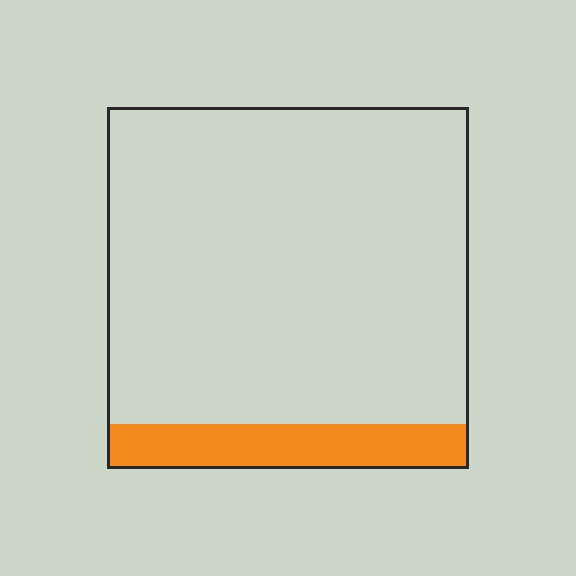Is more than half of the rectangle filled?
No.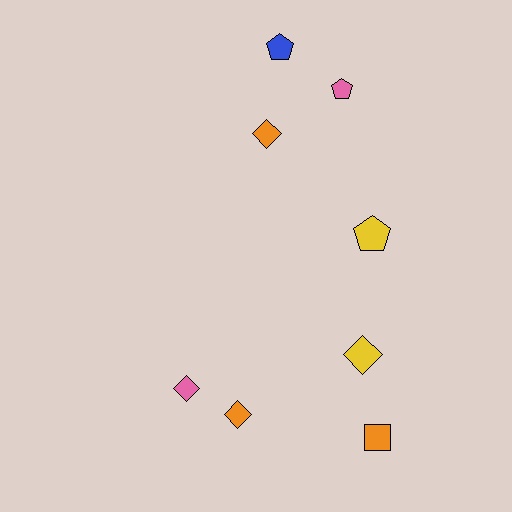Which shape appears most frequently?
Diamond, with 4 objects.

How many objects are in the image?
There are 8 objects.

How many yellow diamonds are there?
There is 1 yellow diamond.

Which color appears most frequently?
Orange, with 3 objects.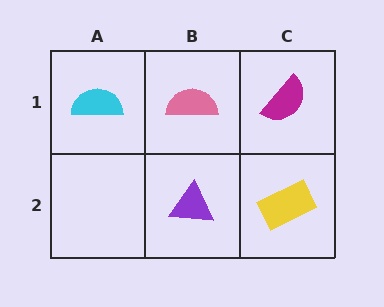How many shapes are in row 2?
2 shapes.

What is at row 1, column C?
A magenta semicircle.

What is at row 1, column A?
A cyan semicircle.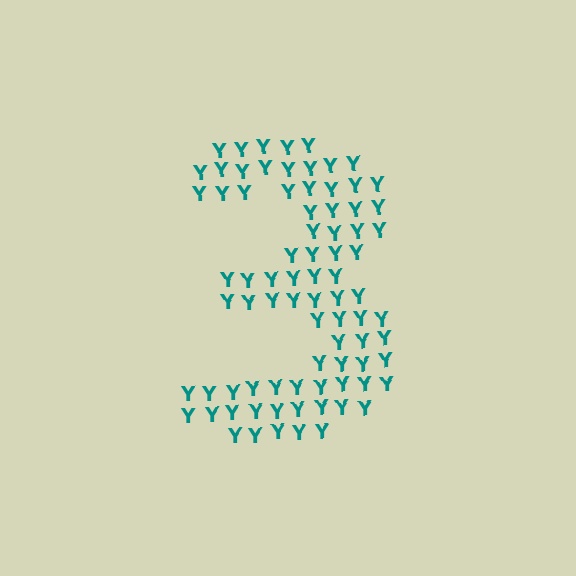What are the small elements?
The small elements are letter Y's.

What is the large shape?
The large shape is the digit 3.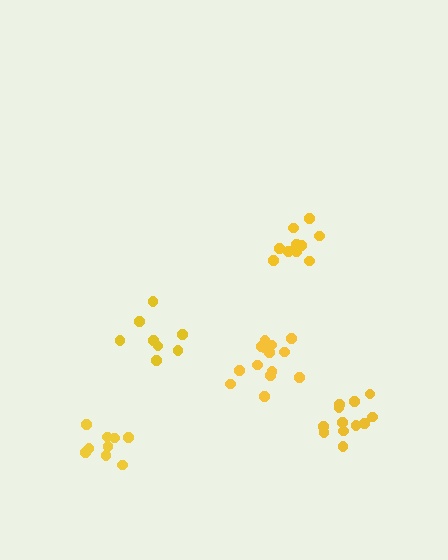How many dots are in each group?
Group 1: 12 dots, Group 2: 9 dots, Group 3: 8 dots, Group 4: 10 dots, Group 5: 14 dots (53 total).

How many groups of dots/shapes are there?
There are 5 groups.